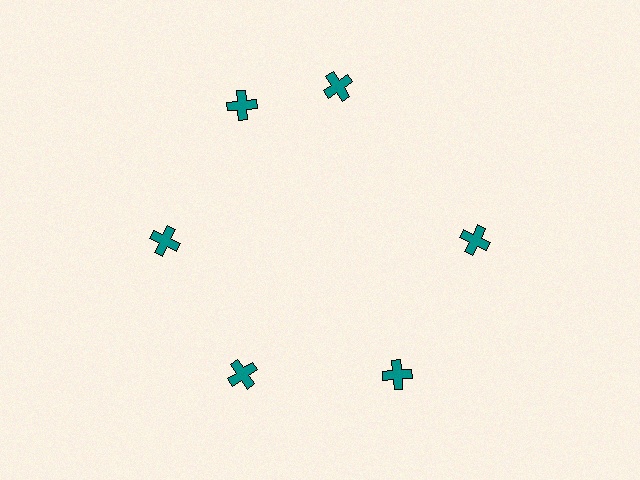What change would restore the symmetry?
The symmetry would be restored by rotating it back into even spacing with its neighbors so that all 6 crosses sit at equal angles and equal distance from the center.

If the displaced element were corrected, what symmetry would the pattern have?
It would have 6-fold rotational symmetry — the pattern would map onto itself every 60 degrees.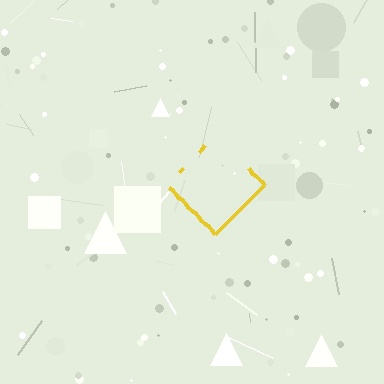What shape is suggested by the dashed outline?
The dashed outline suggests a diamond.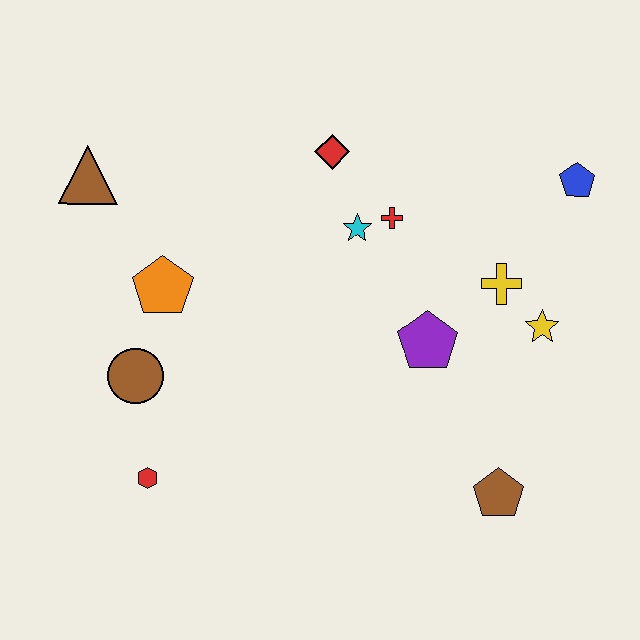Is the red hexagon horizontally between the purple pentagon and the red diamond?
No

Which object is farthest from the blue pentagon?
The red hexagon is farthest from the blue pentagon.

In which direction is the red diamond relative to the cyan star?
The red diamond is above the cyan star.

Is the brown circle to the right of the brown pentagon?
No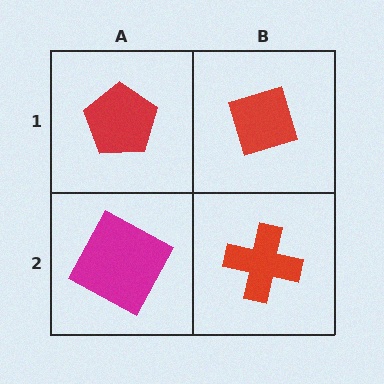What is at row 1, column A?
A red pentagon.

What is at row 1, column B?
A red diamond.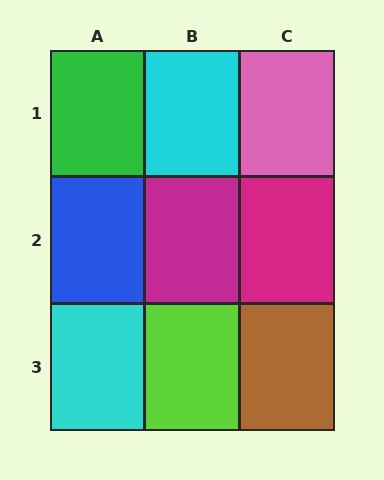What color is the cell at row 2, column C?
Magenta.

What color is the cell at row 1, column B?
Cyan.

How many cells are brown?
1 cell is brown.